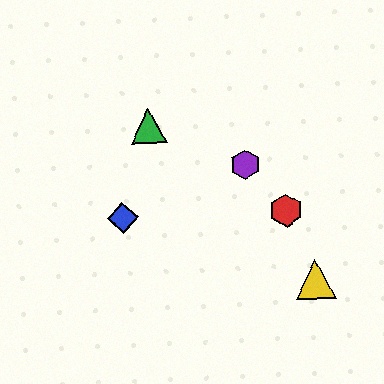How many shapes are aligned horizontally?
2 shapes (the red hexagon, the blue diamond) are aligned horizontally.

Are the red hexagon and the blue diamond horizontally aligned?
Yes, both are at y≈211.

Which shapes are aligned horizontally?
The red hexagon, the blue diamond are aligned horizontally.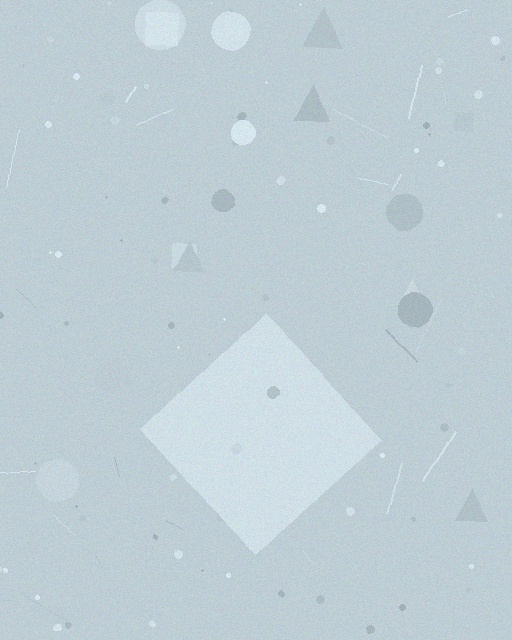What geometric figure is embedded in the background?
A diamond is embedded in the background.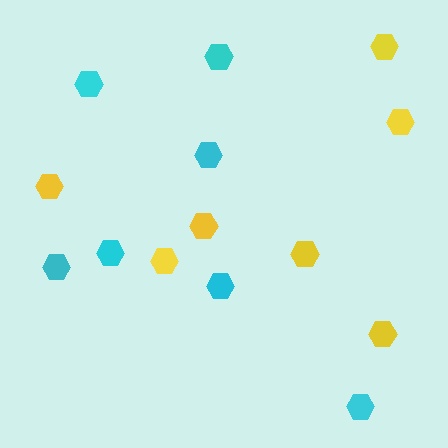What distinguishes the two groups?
There are 2 groups: one group of cyan hexagons (7) and one group of yellow hexagons (7).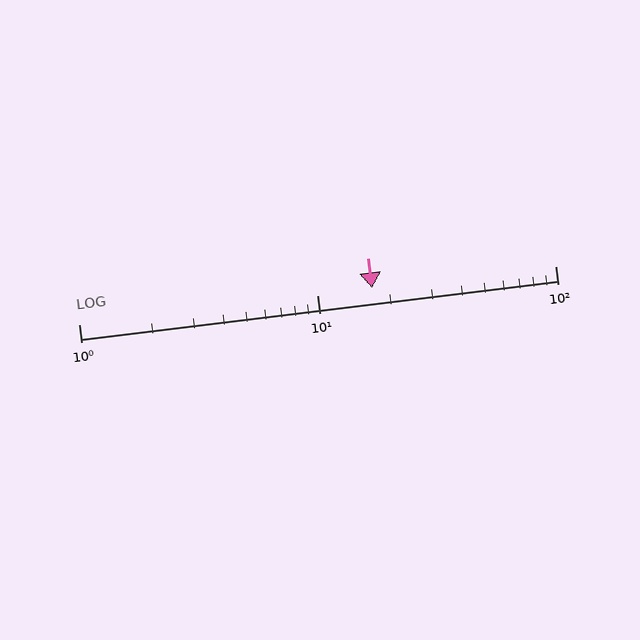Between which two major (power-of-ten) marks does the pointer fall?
The pointer is between 10 and 100.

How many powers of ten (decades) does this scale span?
The scale spans 2 decades, from 1 to 100.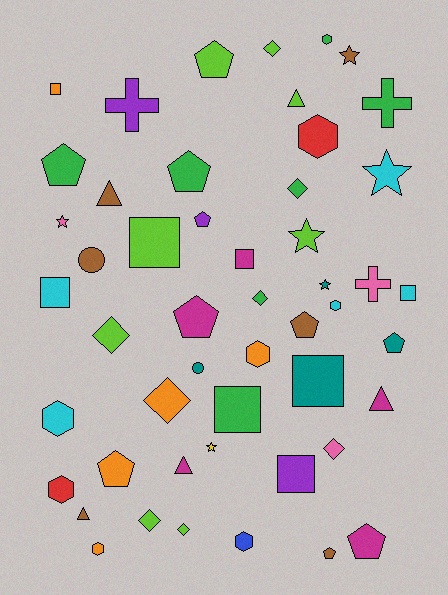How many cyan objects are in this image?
There are 5 cyan objects.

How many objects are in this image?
There are 50 objects.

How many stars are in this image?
There are 6 stars.